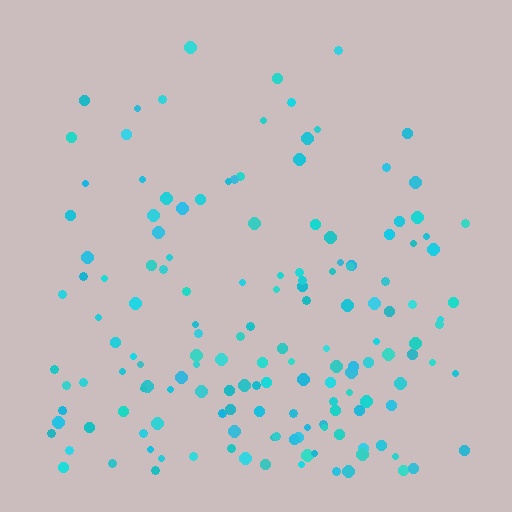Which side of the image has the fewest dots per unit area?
The top.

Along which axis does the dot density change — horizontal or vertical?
Vertical.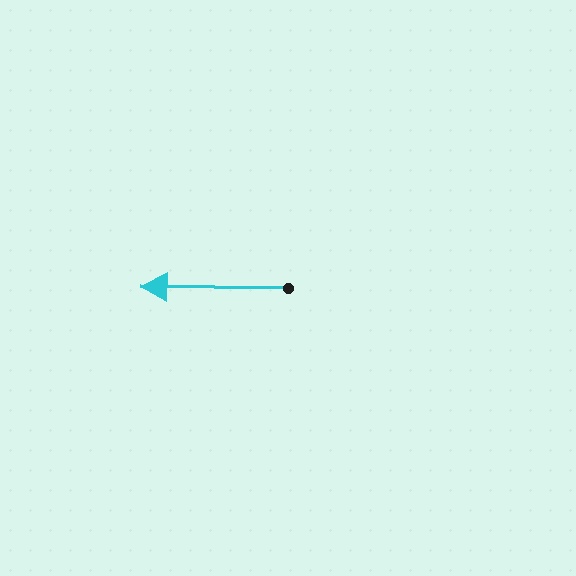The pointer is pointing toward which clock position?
Roughly 9 o'clock.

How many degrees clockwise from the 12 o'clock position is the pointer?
Approximately 270 degrees.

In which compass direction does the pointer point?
West.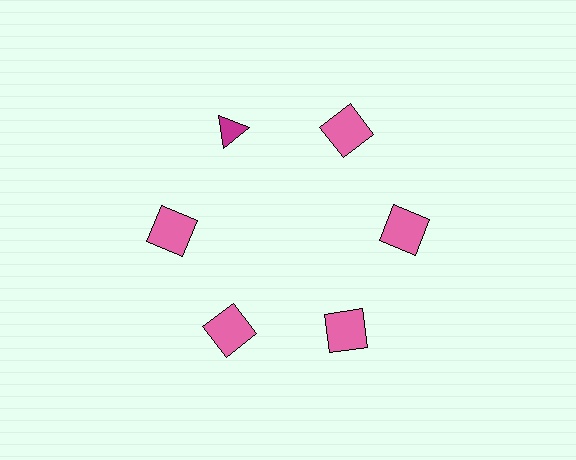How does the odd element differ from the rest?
It differs in both color (magenta instead of pink) and shape (triangle instead of square).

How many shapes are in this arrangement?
There are 6 shapes arranged in a ring pattern.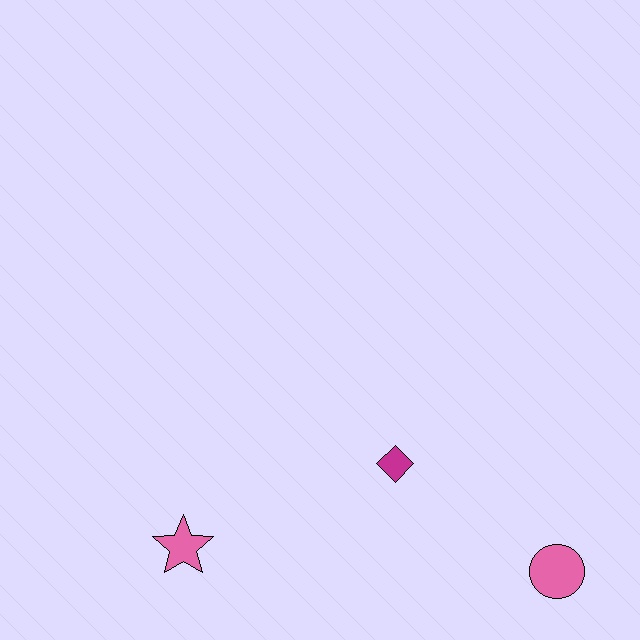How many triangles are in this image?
There are no triangles.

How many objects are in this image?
There are 3 objects.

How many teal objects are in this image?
There are no teal objects.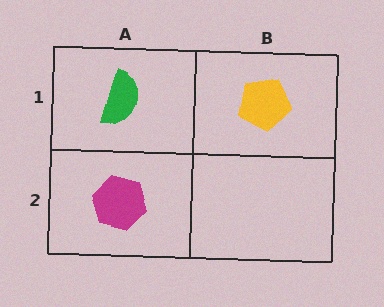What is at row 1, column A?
A green semicircle.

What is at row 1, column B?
A yellow pentagon.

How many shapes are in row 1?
2 shapes.